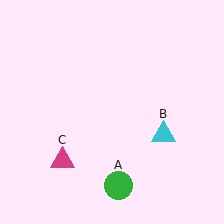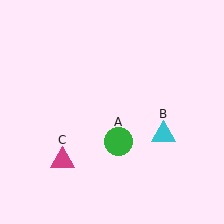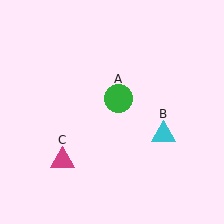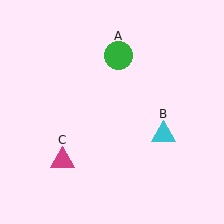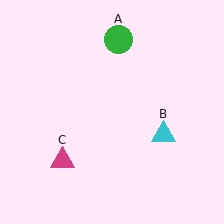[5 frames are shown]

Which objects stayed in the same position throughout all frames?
Cyan triangle (object B) and magenta triangle (object C) remained stationary.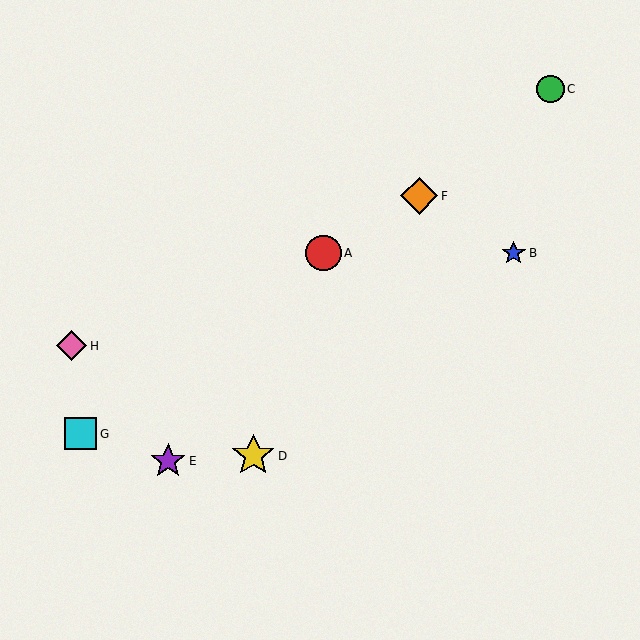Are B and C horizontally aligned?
No, B is at y≈253 and C is at y≈89.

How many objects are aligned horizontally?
2 objects (A, B) are aligned horizontally.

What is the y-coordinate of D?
Object D is at y≈456.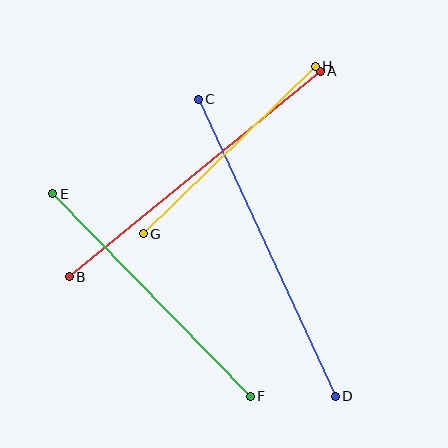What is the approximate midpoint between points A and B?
The midpoint is at approximately (195, 174) pixels.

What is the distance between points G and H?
The distance is approximately 240 pixels.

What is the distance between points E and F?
The distance is approximately 283 pixels.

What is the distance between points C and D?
The distance is approximately 327 pixels.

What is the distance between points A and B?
The distance is approximately 324 pixels.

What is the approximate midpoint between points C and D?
The midpoint is at approximately (267, 248) pixels.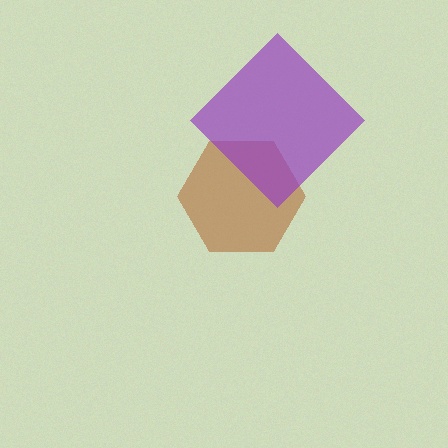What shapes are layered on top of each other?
The layered shapes are: a brown hexagon, a purple diamond.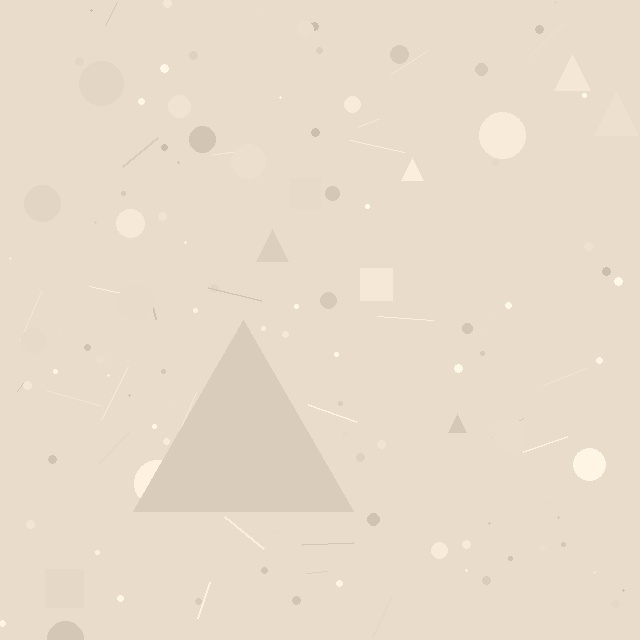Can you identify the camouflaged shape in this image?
The camouflaged shape is a triangle.